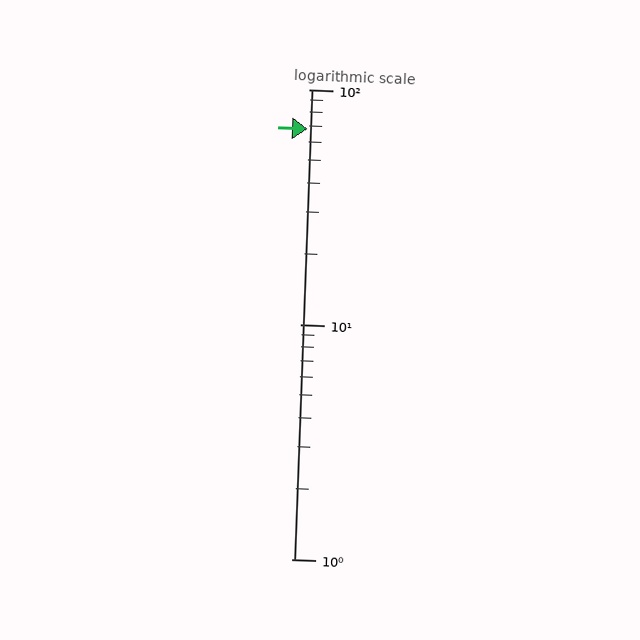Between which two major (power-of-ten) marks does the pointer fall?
The pointer is between 10 and 100.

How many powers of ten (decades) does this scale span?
The scale spans 2 decades, from 1 to 100.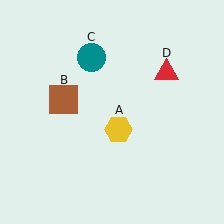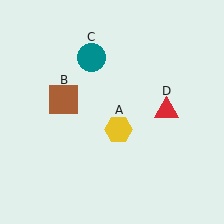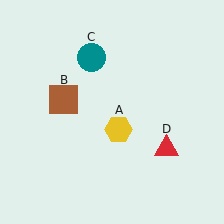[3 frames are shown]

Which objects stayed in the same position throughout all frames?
Yellow hexagon (object A) and brown square (object B) and teal circle (object C) remained stationary.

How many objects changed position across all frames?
1 object changed position: red triangle (object D).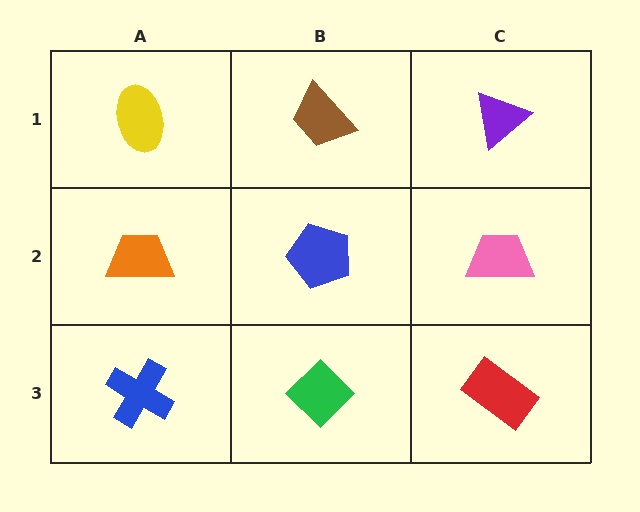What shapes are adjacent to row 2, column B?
A brown trapezoid (row 1, column B), a green diamond (row 3, column B), an orange trapezoid (row 2, column A), a pink trapezoid (row 2, column C).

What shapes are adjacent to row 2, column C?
A purple triangle (row 1, column C), a red rectangle (row 3, column C), a blue pentagon (row 2, column B).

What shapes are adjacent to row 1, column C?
A pink trapezoid (row 2, column C), a brown trapezoid (row 1, column B).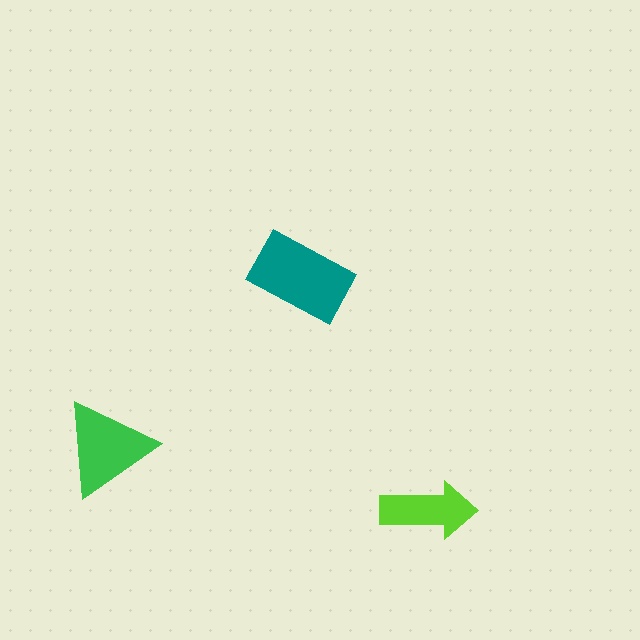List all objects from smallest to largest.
The lime arrow, the green triangle, the teal rectangle.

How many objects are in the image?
There are 3 objects in the image.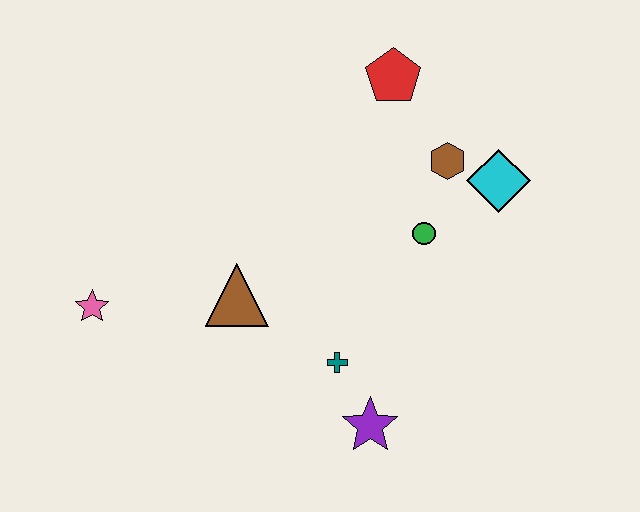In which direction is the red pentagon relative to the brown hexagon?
The red pentagon is above the brown hexagon.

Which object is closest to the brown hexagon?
The cyan diamond is closest to the brown hexagon.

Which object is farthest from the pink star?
The cyan diamond is farthest from the pink star.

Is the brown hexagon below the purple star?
No